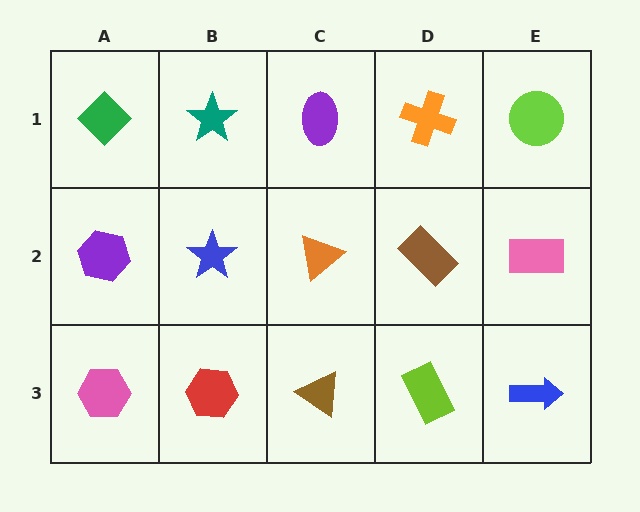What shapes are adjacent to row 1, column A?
A purple hexagon (row 2, column A), a teal star (row 1, column B).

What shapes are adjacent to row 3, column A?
A purple hexagon (row 2, column A), a red hexagon (row 3, column B).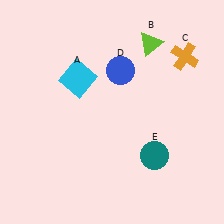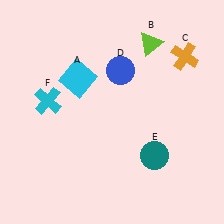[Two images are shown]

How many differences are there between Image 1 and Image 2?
There is 1 difference between the two images.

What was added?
A cyan cross (F) was added in Image 2.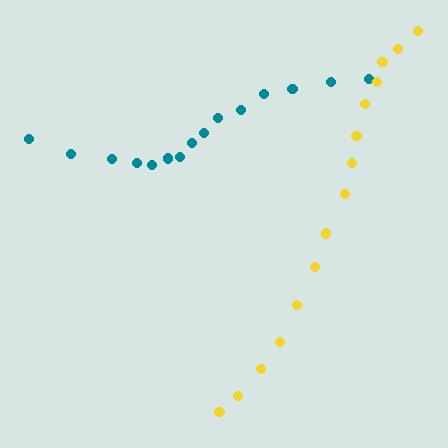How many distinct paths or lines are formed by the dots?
There are 2 distinct paths.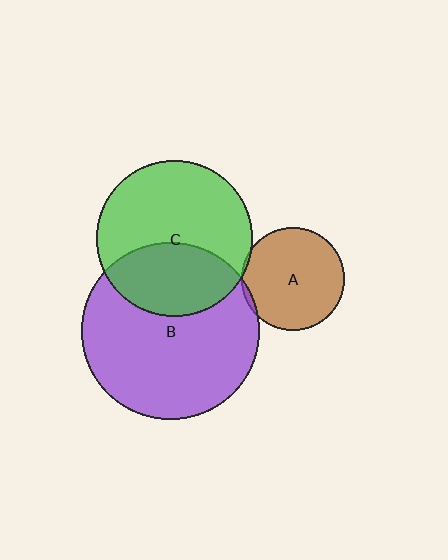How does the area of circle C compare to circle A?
Approximately 2.3 times.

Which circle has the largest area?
Circle B (purple).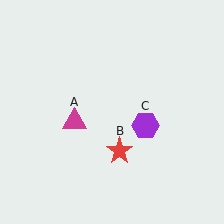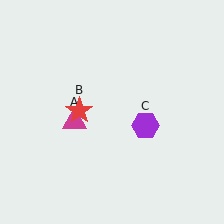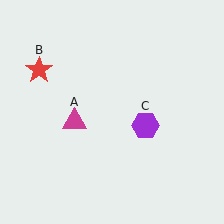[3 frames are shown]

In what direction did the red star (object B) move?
The red star (object B) moved up and to the left.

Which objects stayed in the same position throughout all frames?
Magenta triangle (object A) and purple hexagon (object C) remained stationary.